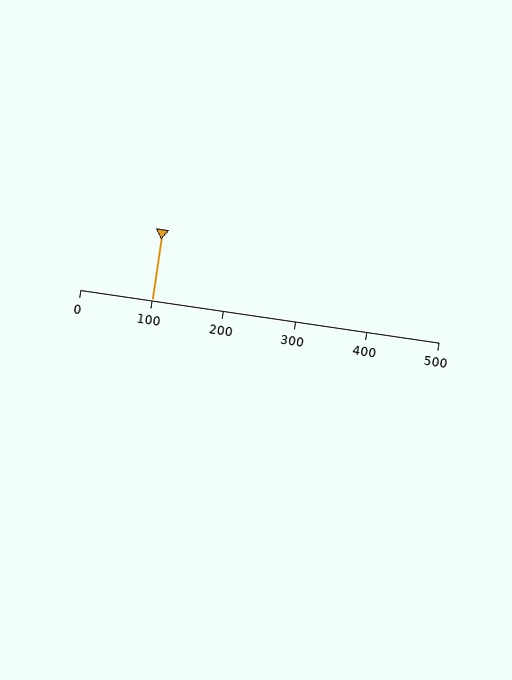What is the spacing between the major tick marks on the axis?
The major ticks are spaced 100 apart.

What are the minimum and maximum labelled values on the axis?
The axis runs from 0 to 500.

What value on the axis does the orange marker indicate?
The marker indicates approximately 100.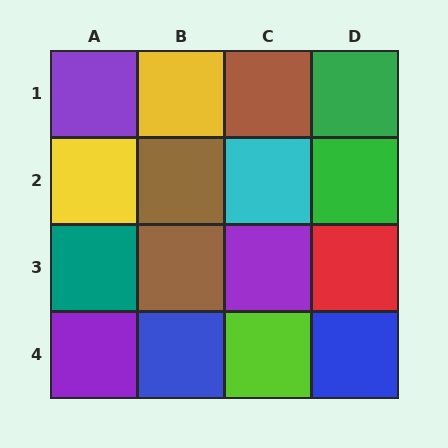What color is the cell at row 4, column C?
Lime.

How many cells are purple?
3 cells are purple.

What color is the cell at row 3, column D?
Red.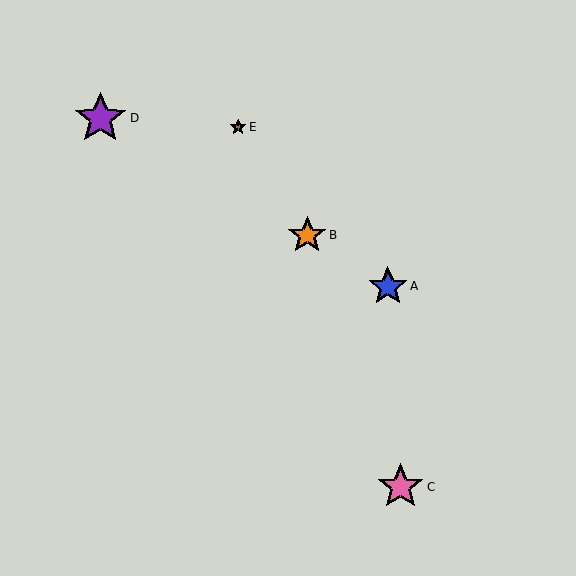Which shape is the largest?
The purple star (labeled D) is the largest.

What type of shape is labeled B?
Shape B is an orange star.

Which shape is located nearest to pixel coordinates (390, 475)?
The pink star (labeled C) at (401, 487) is nearest to that location.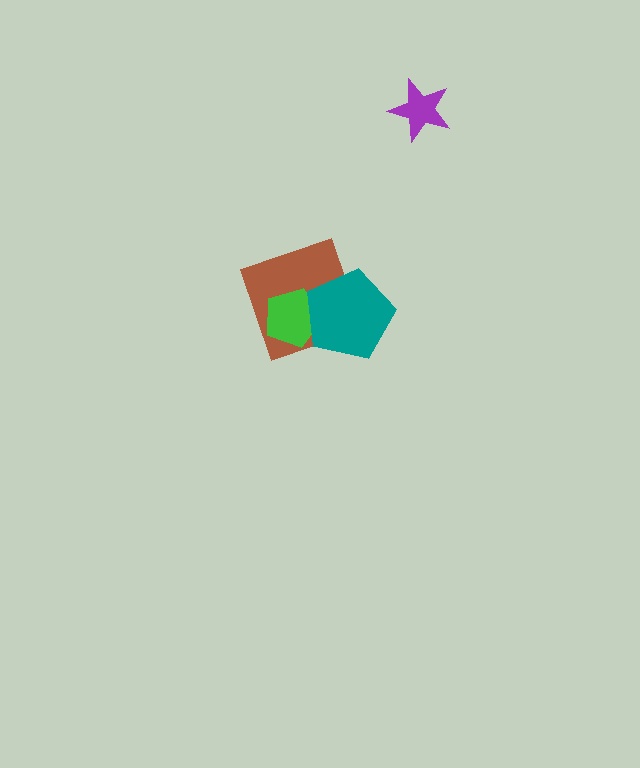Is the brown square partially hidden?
Yes, it is partially covered by another shape.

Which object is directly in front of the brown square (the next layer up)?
The green pentagon is directly in front of the brown square.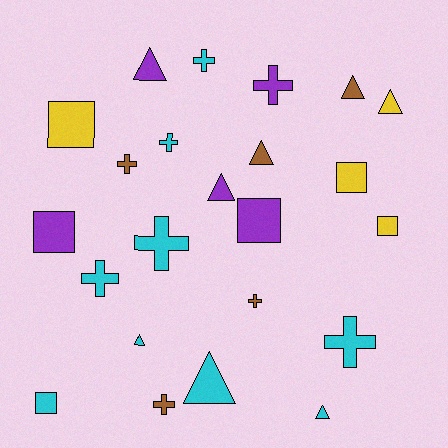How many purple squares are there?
There are 2 purple squares.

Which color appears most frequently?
Cyan, with 9 objects.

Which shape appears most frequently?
Cross, with 9 objects.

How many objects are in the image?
There are 23 objects.